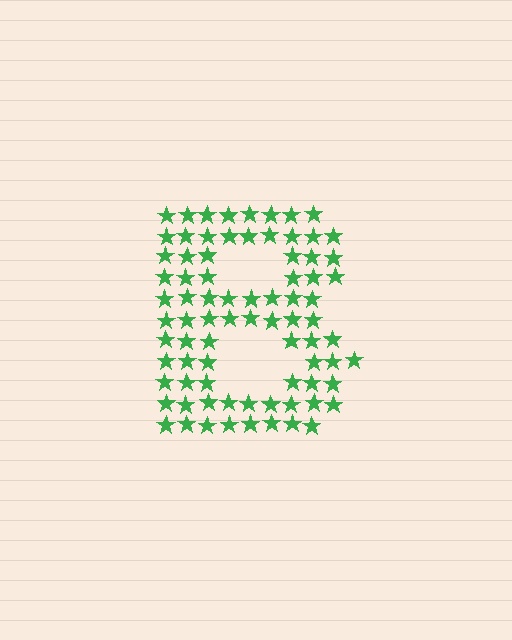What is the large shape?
The large shape is the letter B.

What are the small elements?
The small elements are stars.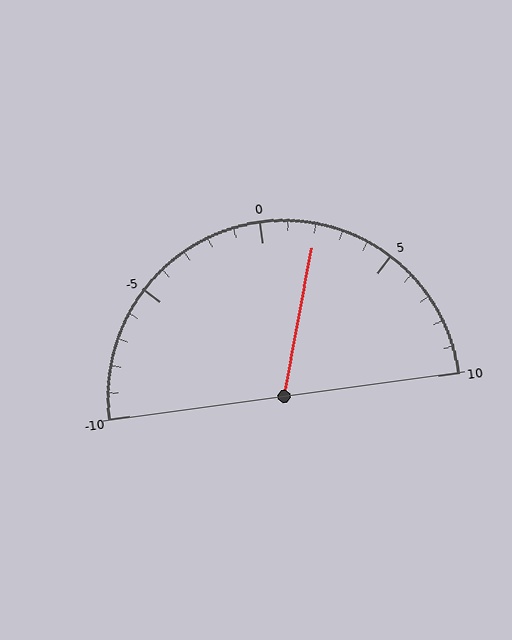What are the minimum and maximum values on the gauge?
The gauge ranges from -10 to 10.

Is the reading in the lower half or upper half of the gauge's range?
The reading is in the upper half of the range (-10 to 10).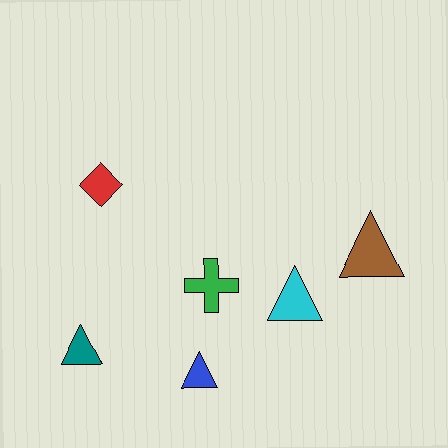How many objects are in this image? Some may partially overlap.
There are 6 objects.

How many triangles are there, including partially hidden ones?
There are 4 triangles.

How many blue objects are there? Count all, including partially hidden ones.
There is 1 blue object.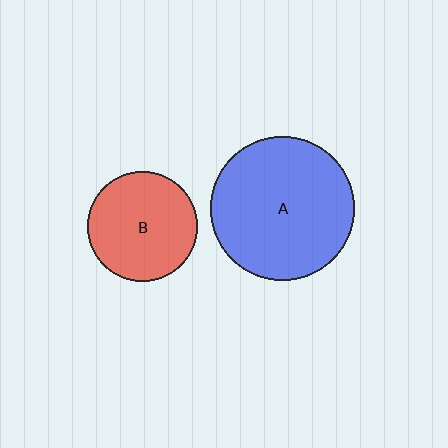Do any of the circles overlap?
No, none of the circles overlap.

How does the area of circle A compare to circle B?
Approximately 1.7 times.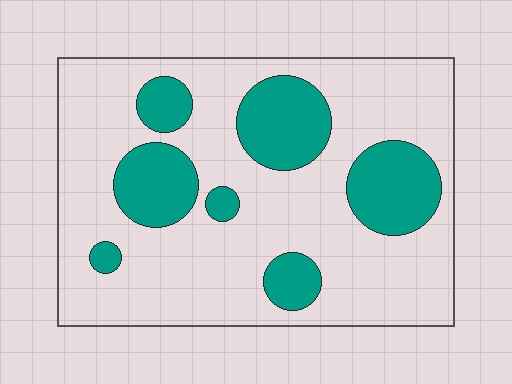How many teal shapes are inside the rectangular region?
7.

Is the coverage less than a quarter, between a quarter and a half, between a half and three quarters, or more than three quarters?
Between a quarter and a half.